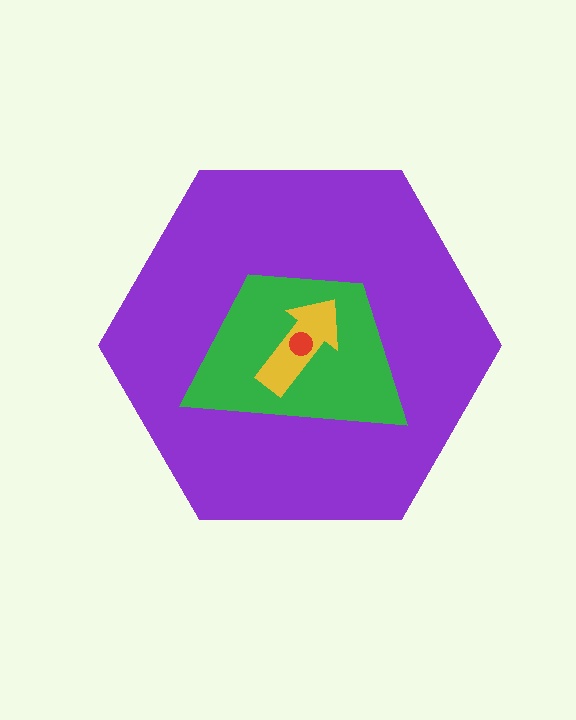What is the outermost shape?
The purple hexagon.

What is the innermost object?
The red circle.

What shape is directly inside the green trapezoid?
The yellow arrow.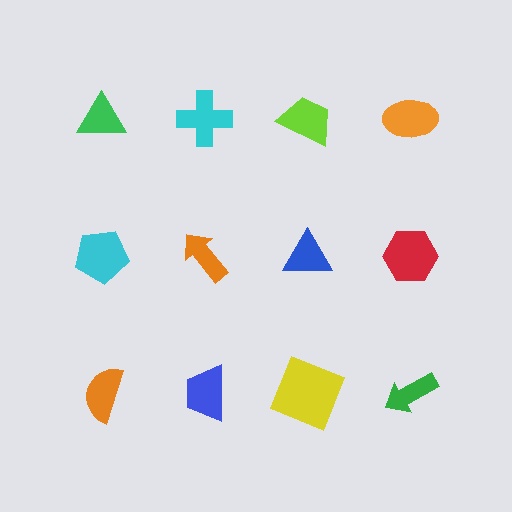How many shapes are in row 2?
4 shapes.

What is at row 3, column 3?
A yellow square.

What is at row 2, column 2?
An orange arrow.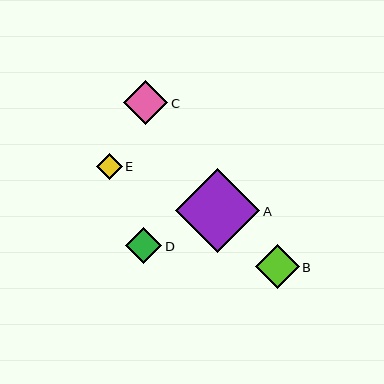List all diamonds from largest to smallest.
From largest to smallest: A, C, B, D, E.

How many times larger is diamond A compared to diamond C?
Diamond A is approximately 1.9 times the size of diamond C.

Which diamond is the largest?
Diamond A is the largest with a size of approximately 84 pixels.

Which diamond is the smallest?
Diamond E is the smallest with a size of approximately 26 pixels.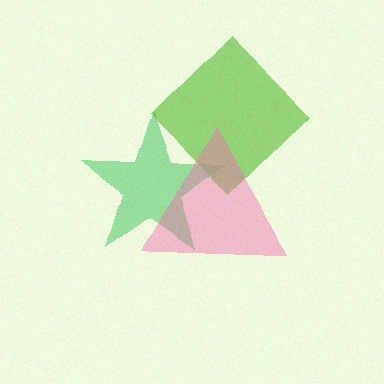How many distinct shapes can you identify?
There are 3 distinct shapes: a green star, a lime diamond, a pink triangle.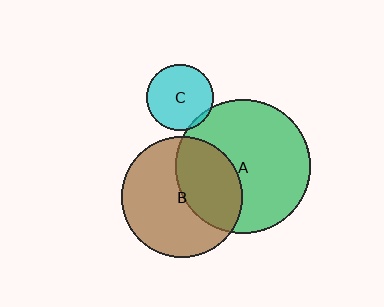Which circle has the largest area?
Circle A (green).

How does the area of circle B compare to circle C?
Approximately 3.3 times.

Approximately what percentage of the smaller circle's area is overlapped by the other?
Approximately 5%.